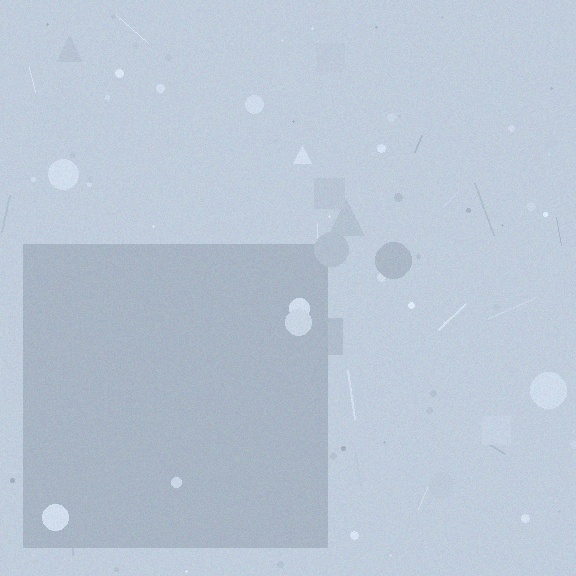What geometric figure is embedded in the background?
A square is embedded in the background.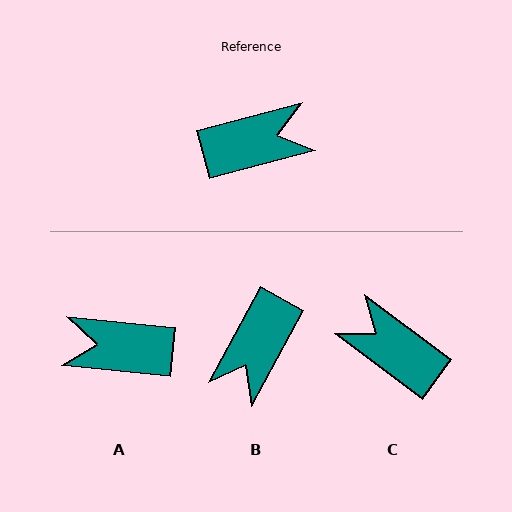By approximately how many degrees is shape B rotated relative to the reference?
Approximately 134 degrees clockwise.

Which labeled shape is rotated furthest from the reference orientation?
A, about 159 degrees away.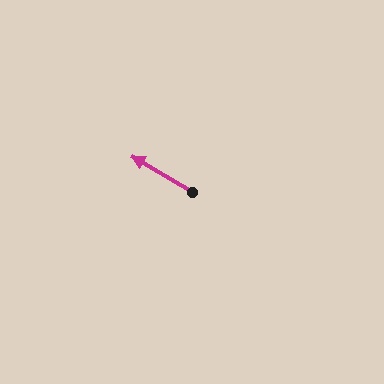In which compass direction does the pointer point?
Northwest.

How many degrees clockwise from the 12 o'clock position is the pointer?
Approximately 301 degrees.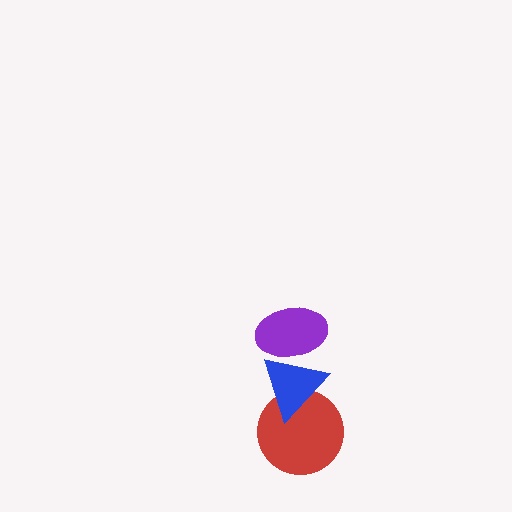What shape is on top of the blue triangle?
The purple ellipse is on top of the blue triangle.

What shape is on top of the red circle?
The blue triangle is on top of the red circle.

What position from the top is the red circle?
The red circle is 3rd from the top.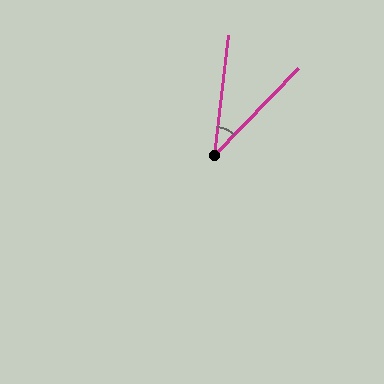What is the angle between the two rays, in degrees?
Approximately 37 degrees.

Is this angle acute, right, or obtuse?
It is acute.